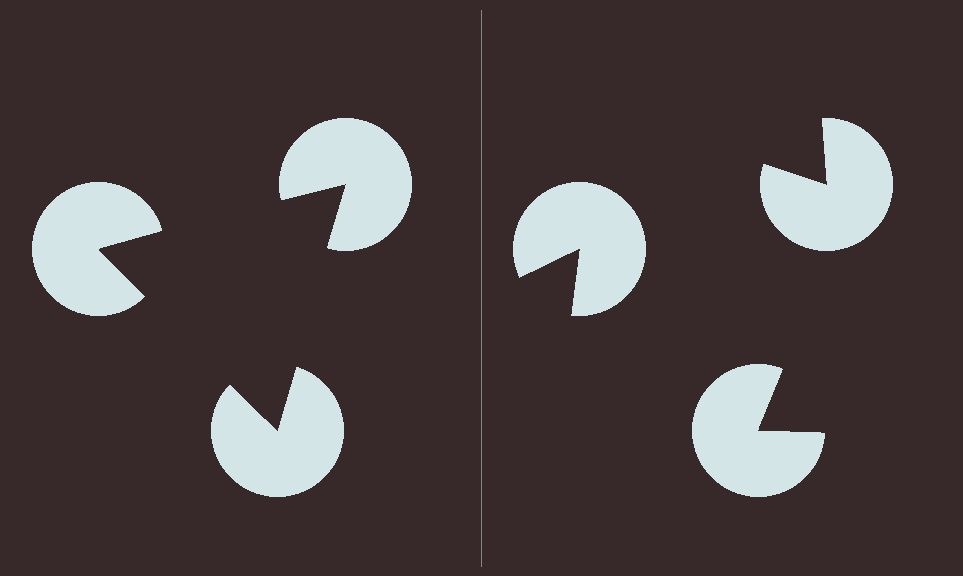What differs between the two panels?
The pac-man discs are positioned identically on both sides; only the wedge orientations differ. On the left they align to a triangle; on the right they are misaligned.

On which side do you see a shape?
An illusory triangle appears on the left side. On the right side the wedge cuts are rotated, so no coherent shape forms.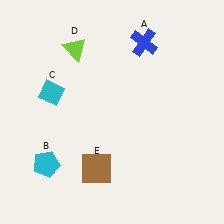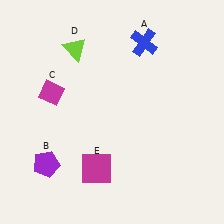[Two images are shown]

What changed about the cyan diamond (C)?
In Image 1, C is cyan. In Image 2, it changed to magenta.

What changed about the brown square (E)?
In Image 1, E is brown. In Image 2, it changed to magenta.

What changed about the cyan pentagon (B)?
In Image 1, B is cyan. In Image 2, it changed to purple.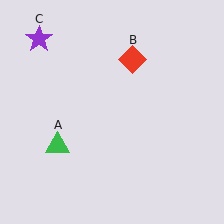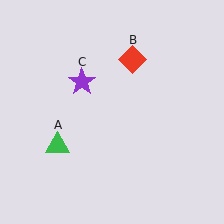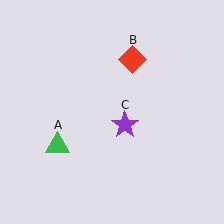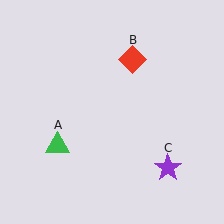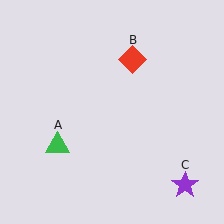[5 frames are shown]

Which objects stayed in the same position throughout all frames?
Green triangle (object A) and red diamond (object B) remained stationary.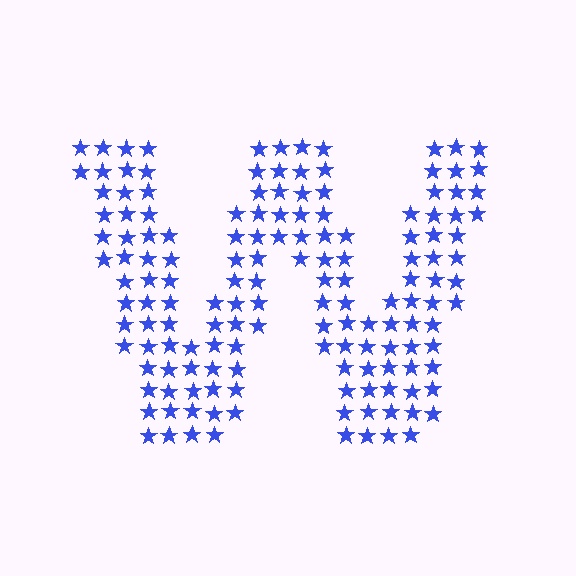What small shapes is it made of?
It is made of small stars.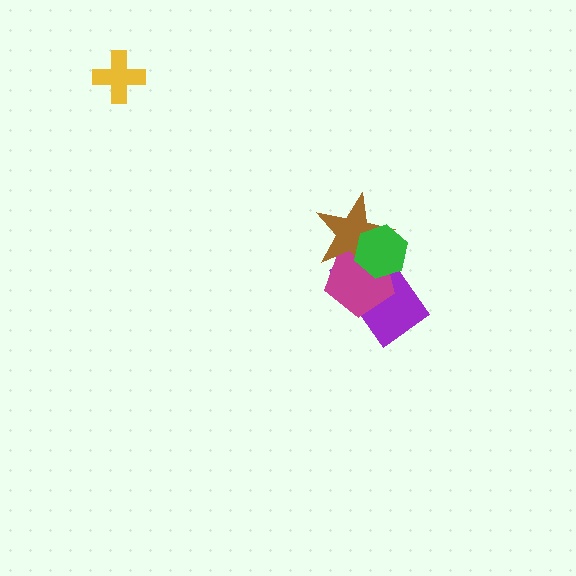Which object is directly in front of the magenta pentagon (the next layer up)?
The brown star is directly in front of the magenta pentagon.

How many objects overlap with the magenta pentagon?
3 objects overlap with the magenta pentagon.